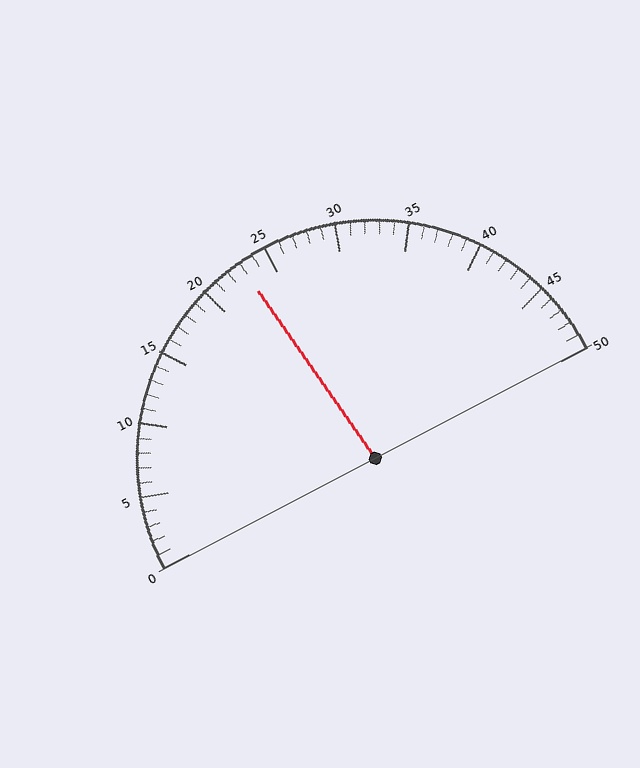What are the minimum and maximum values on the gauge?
The gauge ranges from 0 to 50.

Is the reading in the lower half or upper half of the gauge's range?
The reading is in the lower half of the range (0 to 50).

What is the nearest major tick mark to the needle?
The nearest major tick mark is 25.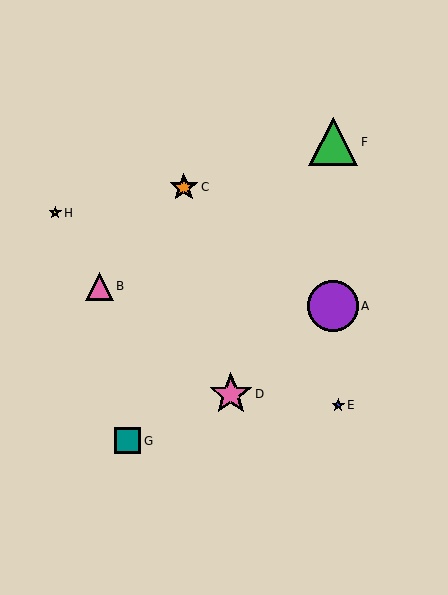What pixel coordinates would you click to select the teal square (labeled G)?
Click at (127, 441) to select the teal square G.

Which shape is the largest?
The purple circle (labeled A) is the largest.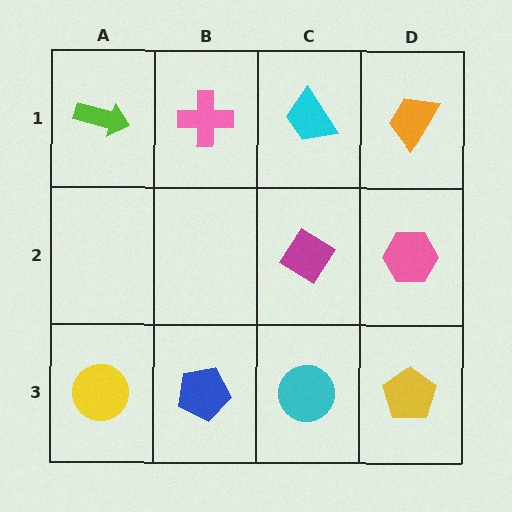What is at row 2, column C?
A magenta diamond.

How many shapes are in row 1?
4 shapes.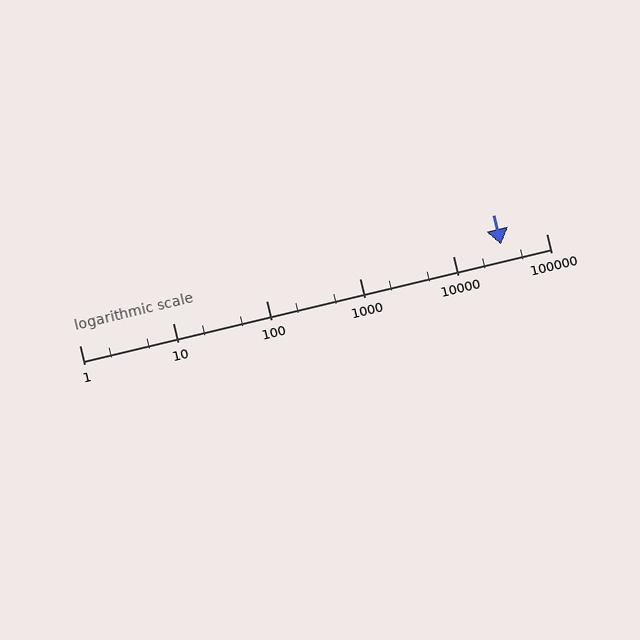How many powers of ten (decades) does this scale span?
The scale spans 5 decades, from 1 to 100000.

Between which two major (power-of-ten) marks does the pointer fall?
The pointer is between 10000 and 100000.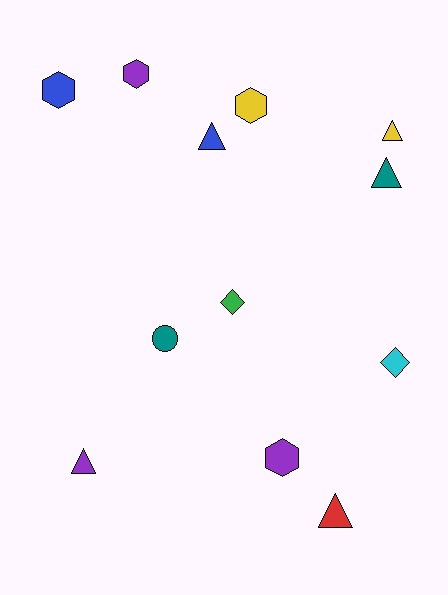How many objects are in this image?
There are 12 objects.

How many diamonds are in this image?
There are 2 diamonds.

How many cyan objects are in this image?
There is 1 cyan object.